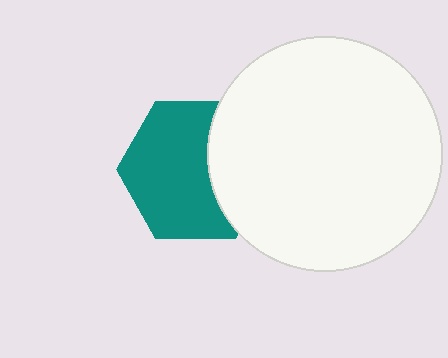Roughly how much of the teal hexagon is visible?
Most of it is visible (roughly 67%).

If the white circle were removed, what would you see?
You would see the complete teal hexagon.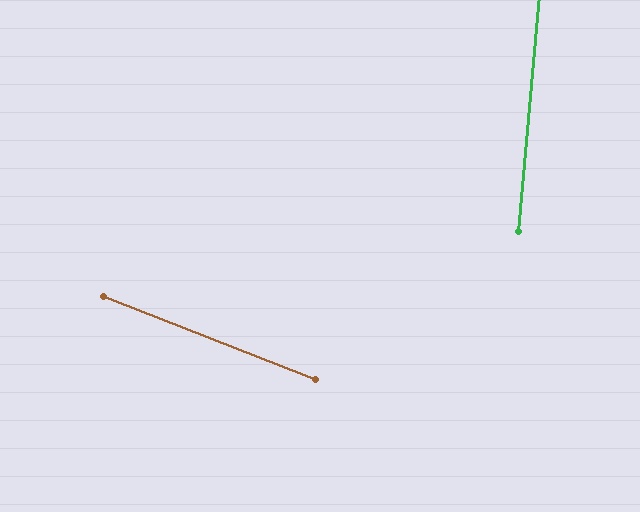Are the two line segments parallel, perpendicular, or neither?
Neither parallel nor perpendicular — they differ by about 74°.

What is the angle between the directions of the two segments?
Approximately 74 degrees.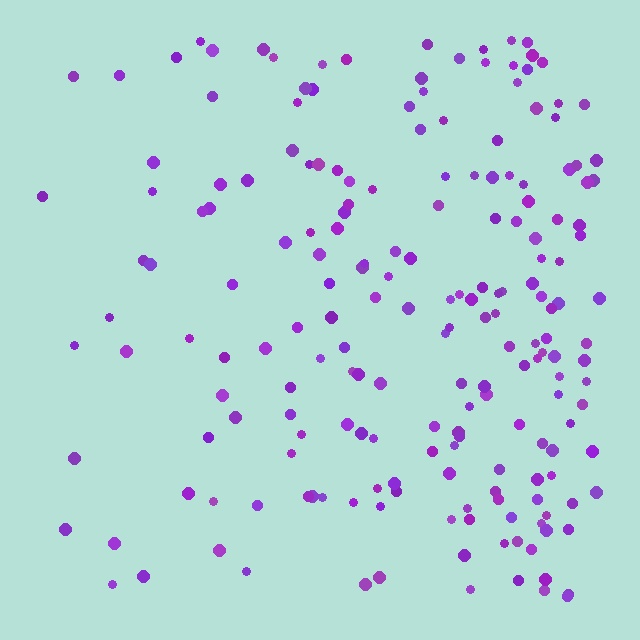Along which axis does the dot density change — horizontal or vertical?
Horizontal.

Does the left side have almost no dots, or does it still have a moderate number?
Still a moderate number, just noticeably fewer than the right.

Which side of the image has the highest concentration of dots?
The right.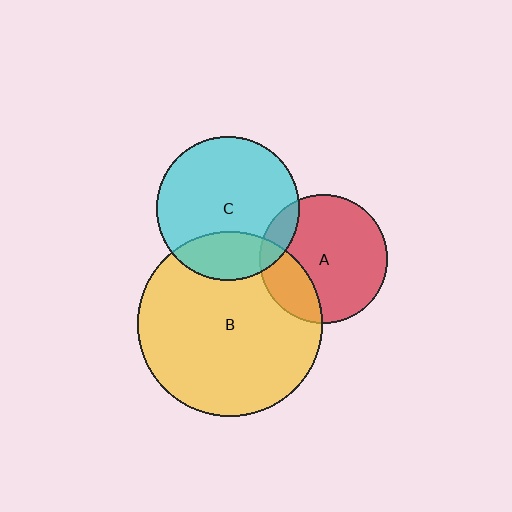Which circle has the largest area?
Circle B (yellow).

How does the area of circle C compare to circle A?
Approximately 1.2 times.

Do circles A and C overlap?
Yes.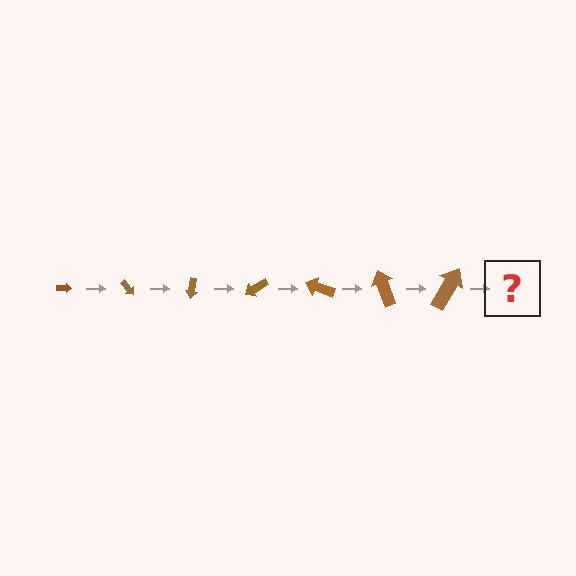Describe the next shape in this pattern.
It should be an arrow, larger than the previous one and rotated 350 degrees from the start.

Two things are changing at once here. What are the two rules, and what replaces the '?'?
The two rules are that the arrow grows larger each step and it rotates 50 degrees each step. The '?' should be an arrow, larger than the previous one and rotated 350 degrees from the start.